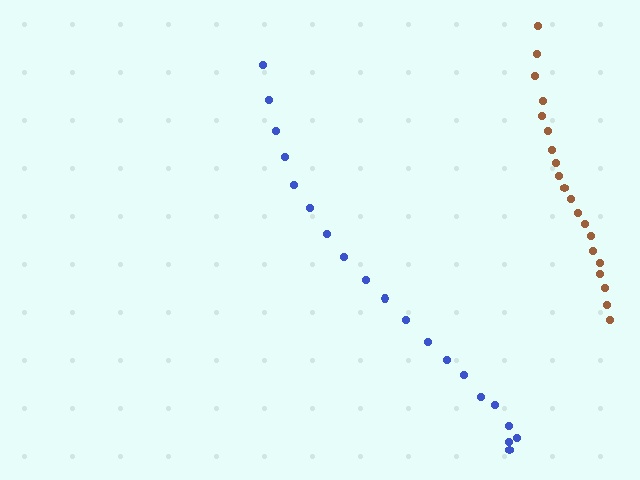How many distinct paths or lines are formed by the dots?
There are 2 distinct paths.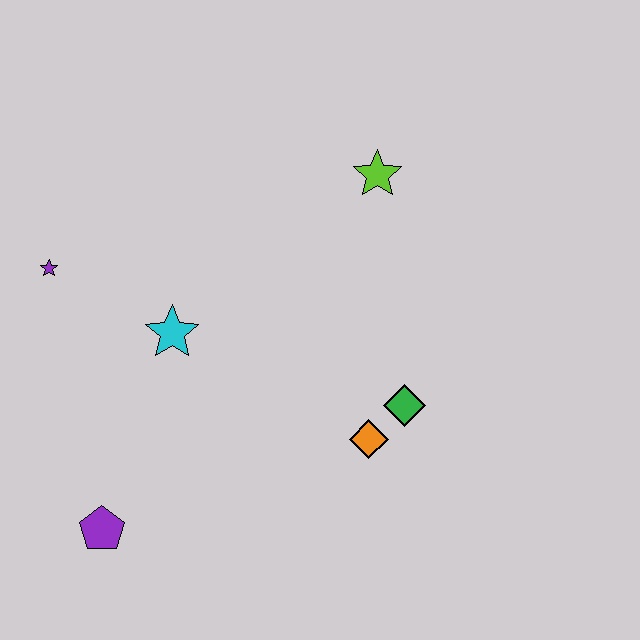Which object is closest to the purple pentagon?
The cyan star is closest to the purple pentagon.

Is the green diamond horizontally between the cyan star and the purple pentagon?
No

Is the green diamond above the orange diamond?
Yes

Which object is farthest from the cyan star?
The lime star is farthest from the cyan star.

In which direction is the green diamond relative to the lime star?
The green diamond is below the lime star.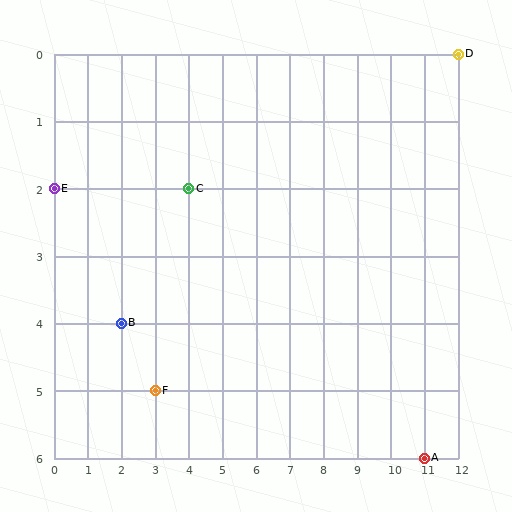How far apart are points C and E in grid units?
Points C and E are 4 columns apart.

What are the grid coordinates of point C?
Point C is at grid coordinates (4, 2).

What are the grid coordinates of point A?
Point A is at grid coordinates (11, 6).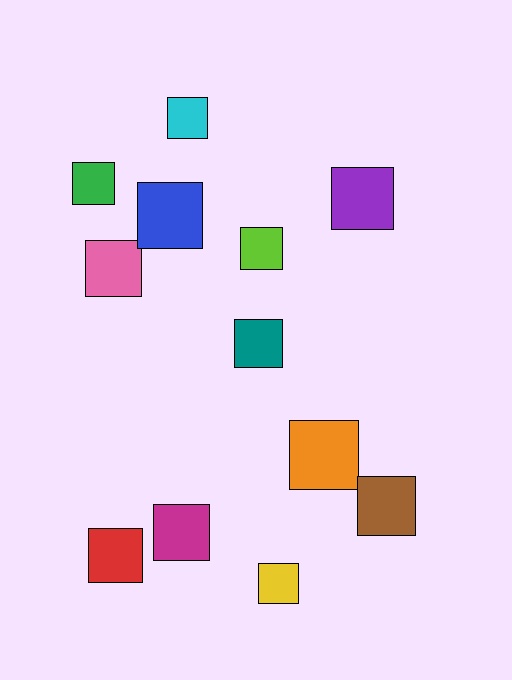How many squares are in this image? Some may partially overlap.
There are 12 squares.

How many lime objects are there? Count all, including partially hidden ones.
There is 1 lime object.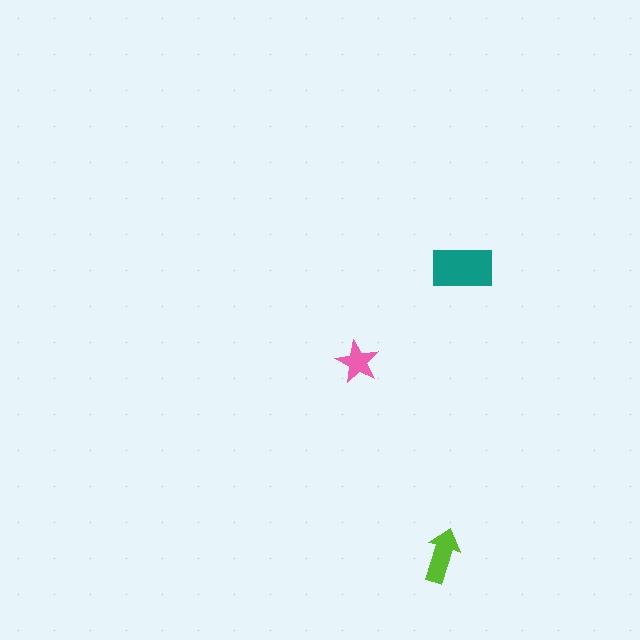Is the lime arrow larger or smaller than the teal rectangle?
Smaller.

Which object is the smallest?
The pink star.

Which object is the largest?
The teal rectangle.